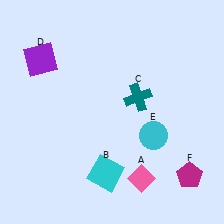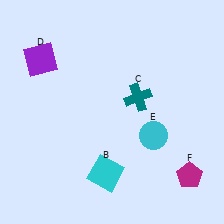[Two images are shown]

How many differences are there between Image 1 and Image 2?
There is 1 difference between the two images.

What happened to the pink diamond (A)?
The pink diamond (A) was removed in Image 2. It was in the bottom-right area of Image 1.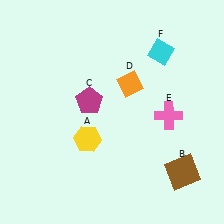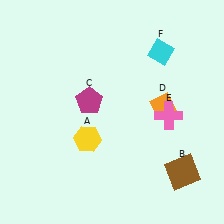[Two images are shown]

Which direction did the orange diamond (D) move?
The orange diamond (D) moved right.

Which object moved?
The orange diamond (D) moved right.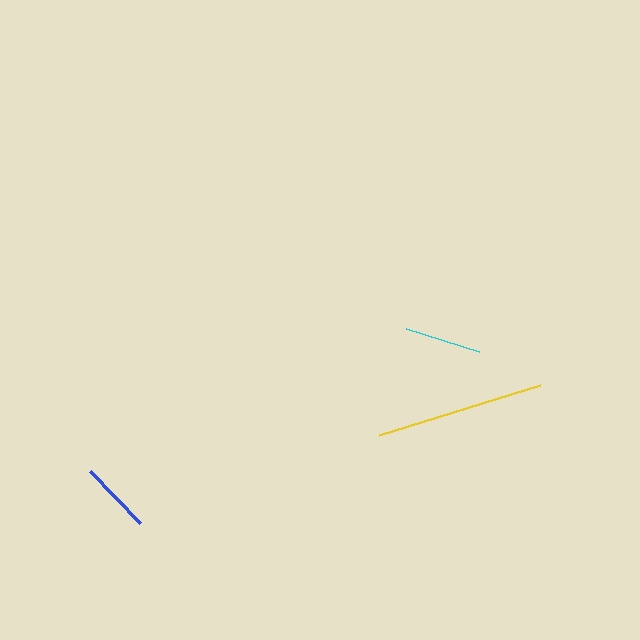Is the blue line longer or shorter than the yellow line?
The yellow line is longer than the blue line.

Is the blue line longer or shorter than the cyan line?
The cyan line is longer than the blue line.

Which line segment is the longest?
The yellow line is the longest at approximately 169 pixels.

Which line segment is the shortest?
The blue line is the shortest at approximately 72 pixels.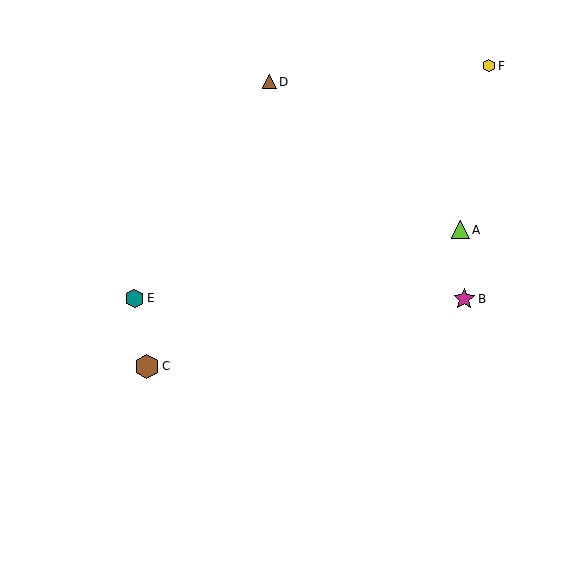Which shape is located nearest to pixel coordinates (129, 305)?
The teal hexagon (labeled E) at (134, 298) is nearest to that location.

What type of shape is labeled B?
Shape B is a magenta star.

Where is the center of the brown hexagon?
The center of the brown hexagon is at (147, 366).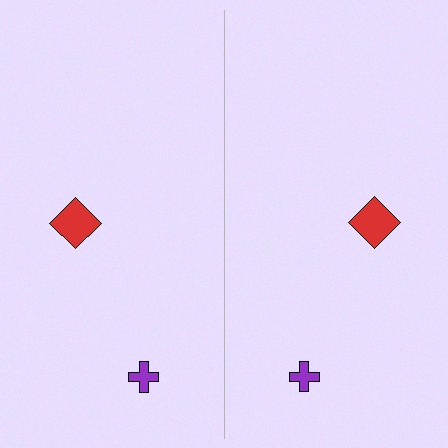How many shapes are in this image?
There are 4 shapes in this image.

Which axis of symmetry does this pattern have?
The pattern has a vertical axis of symmetry running through the center of the image.